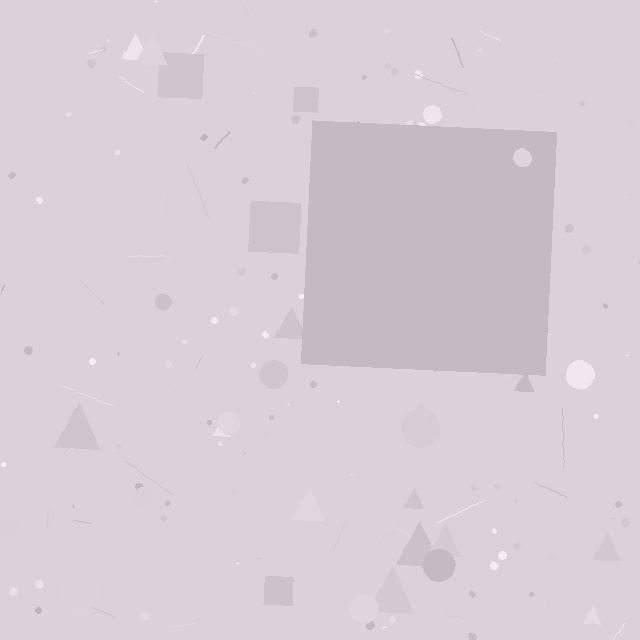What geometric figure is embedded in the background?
A square is embedded in the background.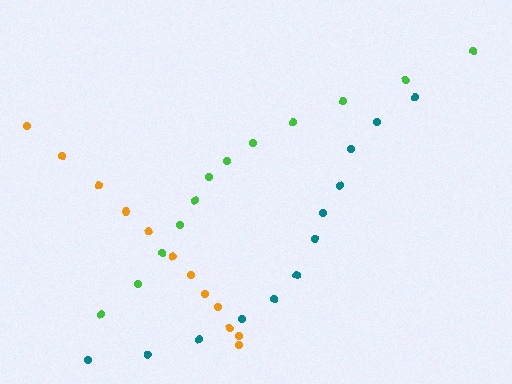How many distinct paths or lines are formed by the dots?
There are 3 distinct paths.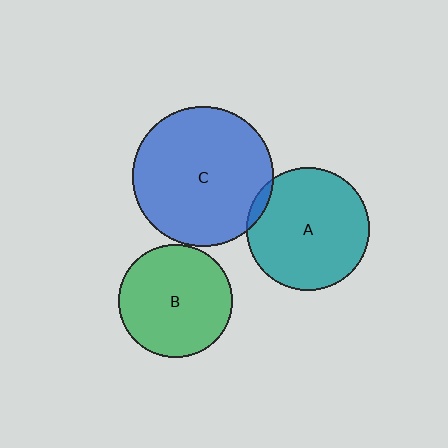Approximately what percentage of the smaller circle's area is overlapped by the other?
Approximately 5%.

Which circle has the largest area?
Circle C (blue).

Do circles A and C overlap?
Yes.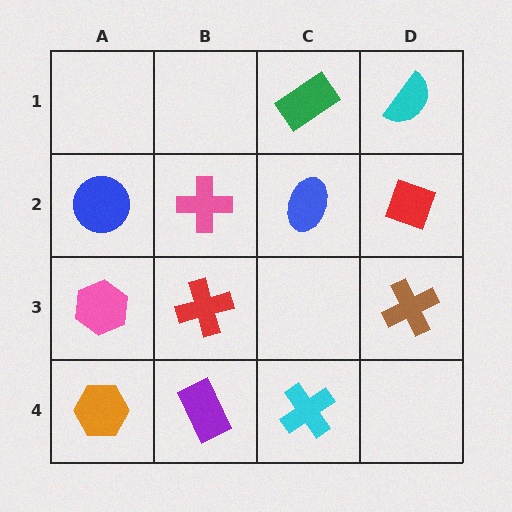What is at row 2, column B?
A pink cross.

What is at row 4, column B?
A purple rectangle.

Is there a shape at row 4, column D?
No, that cell is empty.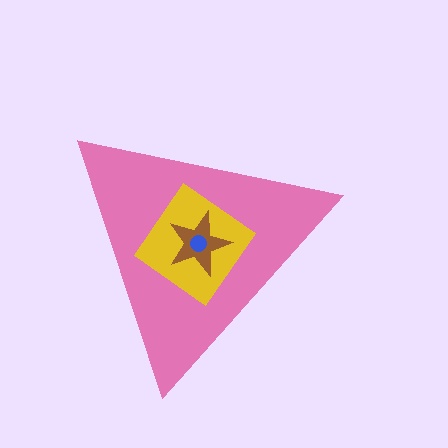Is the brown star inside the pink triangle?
Yes.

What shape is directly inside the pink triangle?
The yellow diamond.